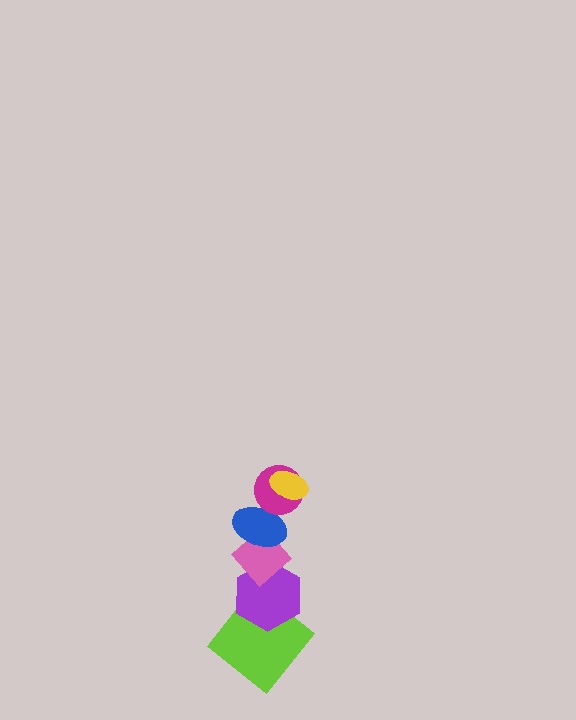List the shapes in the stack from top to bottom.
From top to bottom: the yellow ellipse, the magenta circle, the blue ellipse, the pink diamond, the purple hexagon, the lime diamond.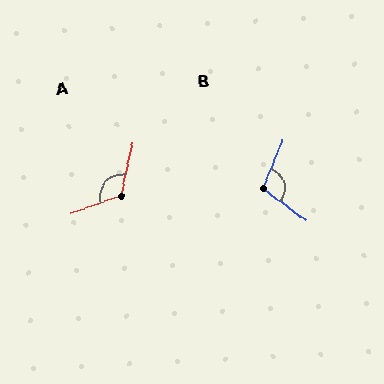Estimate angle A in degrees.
Approximately 122 degrees.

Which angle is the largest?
A, at approximately 122 degrees.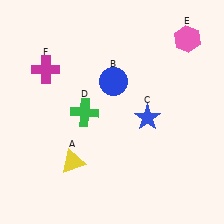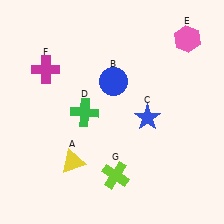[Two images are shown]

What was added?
A lime cross (G) was added in Image 2.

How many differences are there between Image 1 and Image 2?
There is 1 difference between the two images.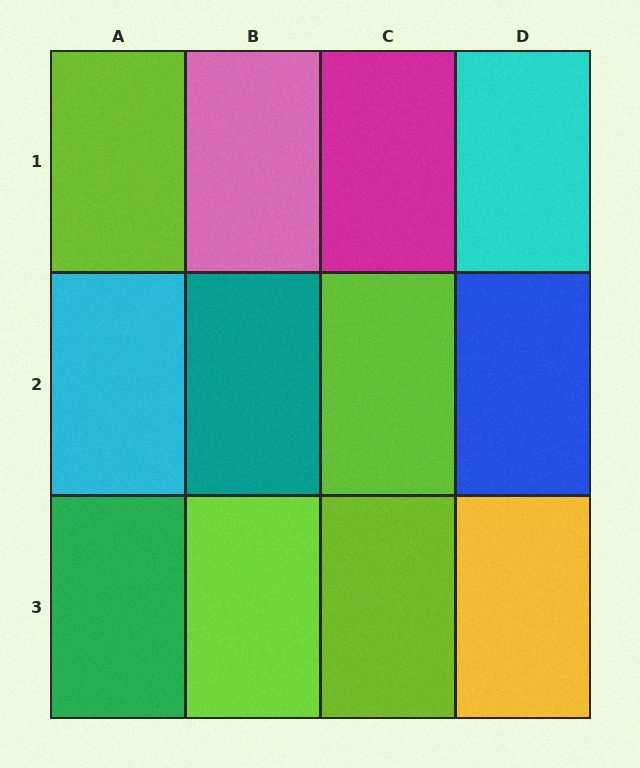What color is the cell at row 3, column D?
Yellow.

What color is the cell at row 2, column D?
Blue.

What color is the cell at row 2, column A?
Cyan.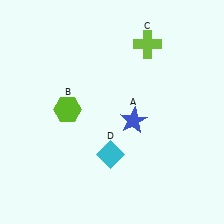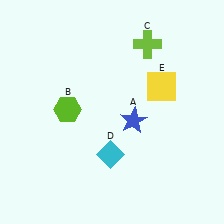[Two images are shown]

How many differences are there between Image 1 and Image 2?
There is 1 difference between the two images.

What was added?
A yellow square (E) was added in Image 2.